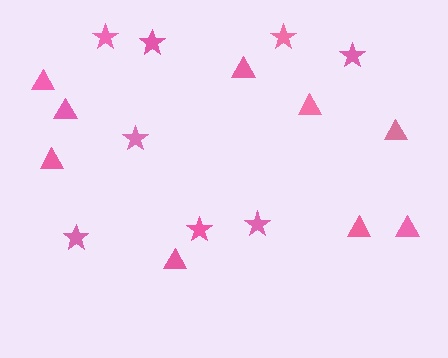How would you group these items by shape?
There are 2 groups: one group of stars (8) and one group of triangles (9).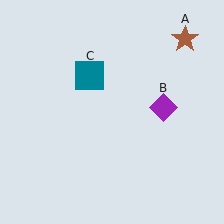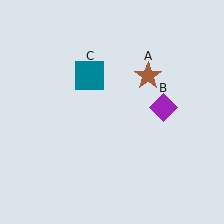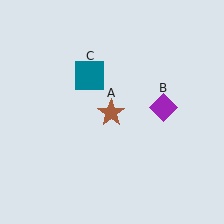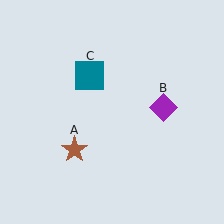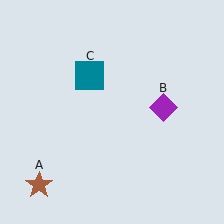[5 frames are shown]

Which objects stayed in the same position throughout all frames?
Purple diamond (object B) and teal square (object C) remained stationary.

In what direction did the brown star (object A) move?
The brown star (object A) moved down and to the left.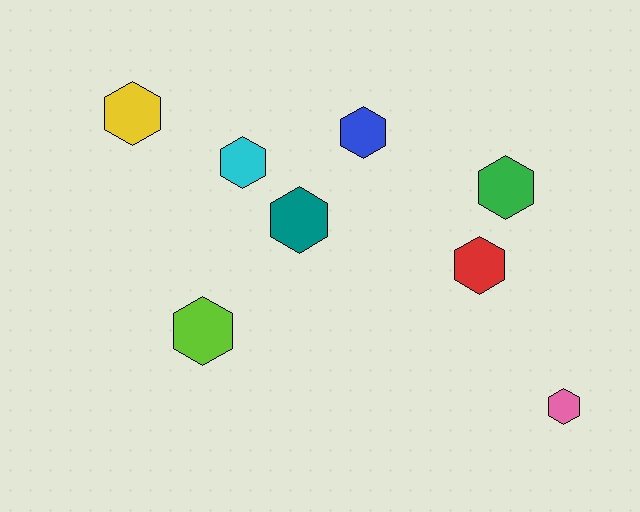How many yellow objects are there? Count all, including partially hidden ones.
There is 1 yellow object.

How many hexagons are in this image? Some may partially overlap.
There are 8 hexagons.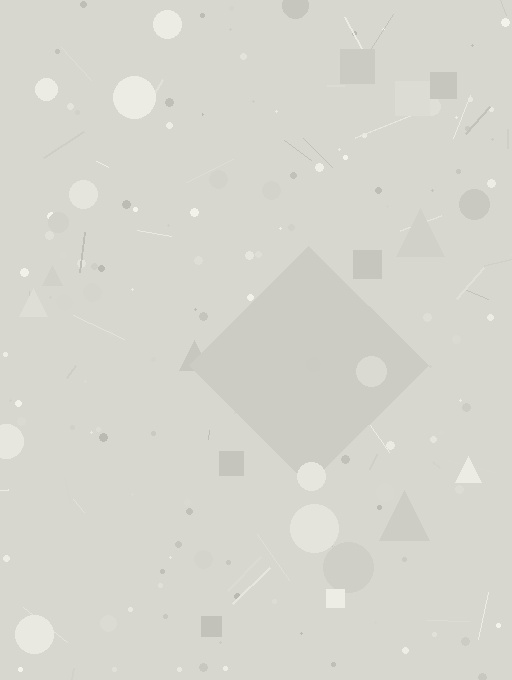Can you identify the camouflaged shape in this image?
The camouflaged shape is a diamond.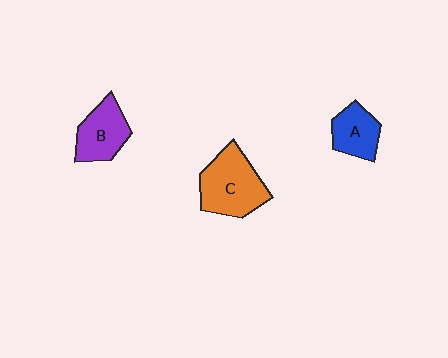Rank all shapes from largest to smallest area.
From largest to smallest: C (orange), B (purple), A (blue).